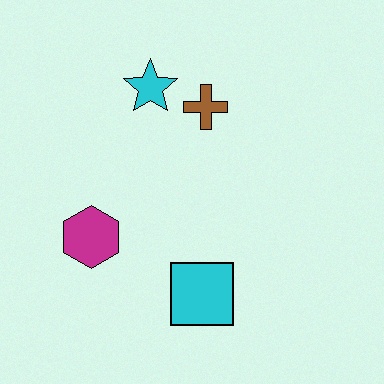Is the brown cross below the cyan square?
No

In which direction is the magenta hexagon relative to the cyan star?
The magenta hexagon is below the cyan star.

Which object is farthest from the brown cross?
The cyan square is farthest from the brown cross.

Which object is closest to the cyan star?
The brown cross is closest to the cyan star.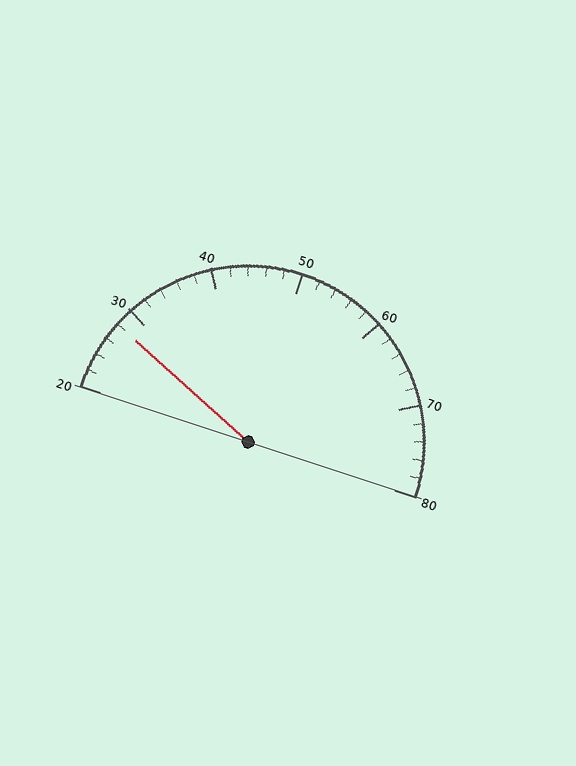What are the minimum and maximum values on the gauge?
The gauge ranges from 20 to 80.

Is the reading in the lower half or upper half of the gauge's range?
The reading is in the lower half of the range (20 to 80).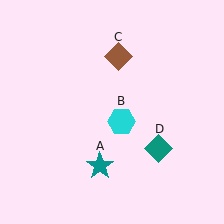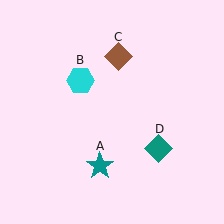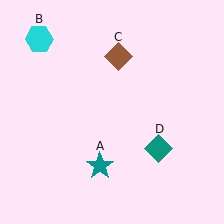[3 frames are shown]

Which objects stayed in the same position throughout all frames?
Teal star (object A) and brown diamond (object C) and teal diamond (object D) remained stationary.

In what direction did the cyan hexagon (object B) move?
The cyan hexagon (object B) moved up and to the left.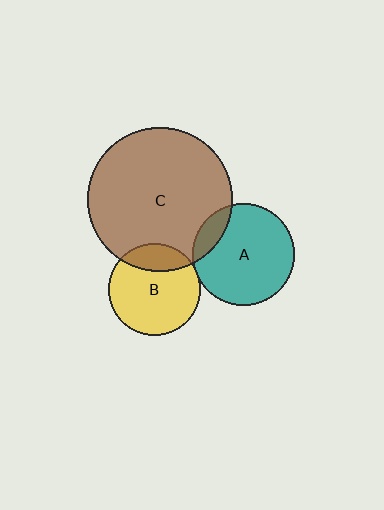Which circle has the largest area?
Circle C (brown).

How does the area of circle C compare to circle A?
Approximately 2.0 times.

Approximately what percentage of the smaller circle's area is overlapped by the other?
Approximately 5%.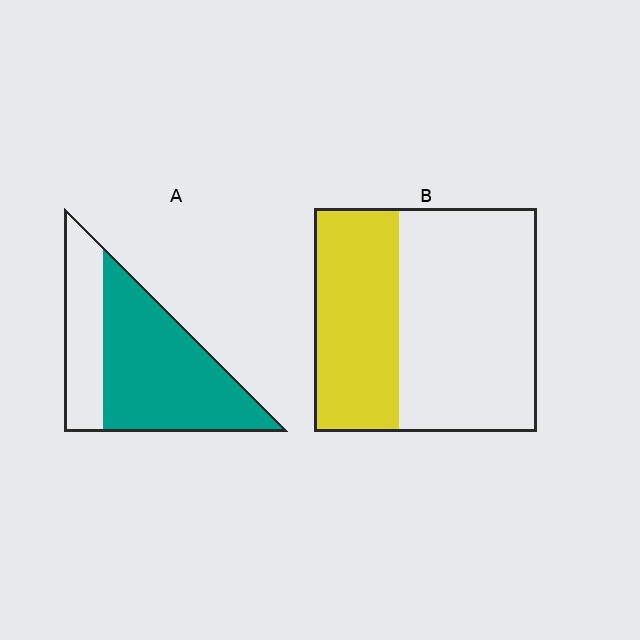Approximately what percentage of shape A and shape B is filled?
A is approximately 70% and B is approximately 40%.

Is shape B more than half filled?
No.